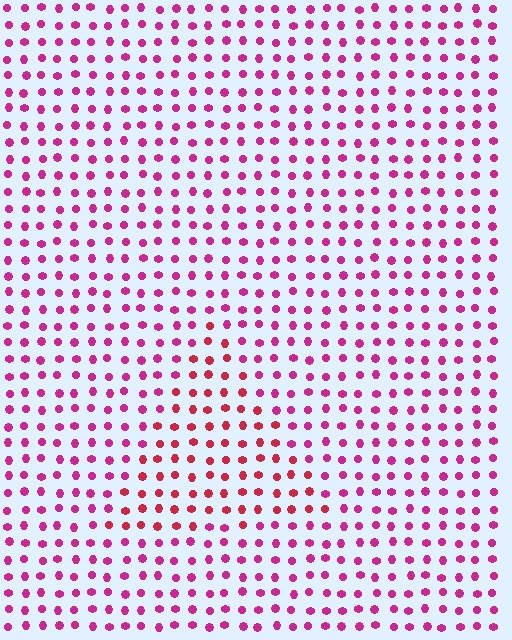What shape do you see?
I see a triangle.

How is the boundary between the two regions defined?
The boundary is defined purely by a slight shift in hue (about 29 degrees). Spacing, size, and orientation are identical on both sides.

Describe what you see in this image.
The image is filled with small magenta elements in a uniform arrangement. A triangle-shaped region is visible where the elements are tinted to a slightly different hue, forming a subtle color boundary.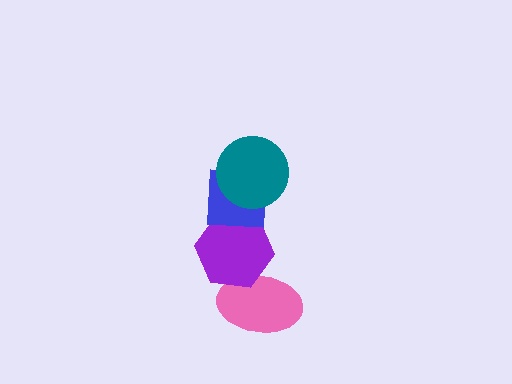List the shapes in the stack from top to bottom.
From top to bottom: the teal circle, the blue square, the purple hexagon, the pink ellipse.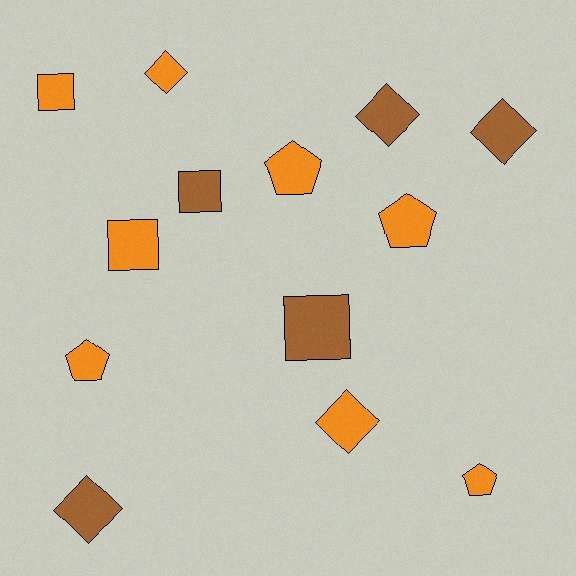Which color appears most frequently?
Orange, with 8 objects.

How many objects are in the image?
There are 13 objects.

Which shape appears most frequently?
Diamond, with 5 objects.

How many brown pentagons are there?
There are no brown pentagons.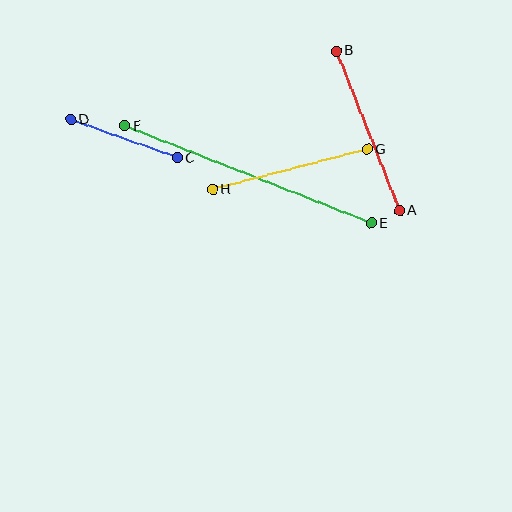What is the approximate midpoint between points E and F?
The midpoint is at approximately (248, 174) pixels.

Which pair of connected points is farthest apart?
Points E and F are farthest apart.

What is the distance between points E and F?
The distance is approximately 265 pixels.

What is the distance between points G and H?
The distance is approximately 160 pixels.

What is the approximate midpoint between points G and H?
The midpoint is at approximately (290, 169) pixels.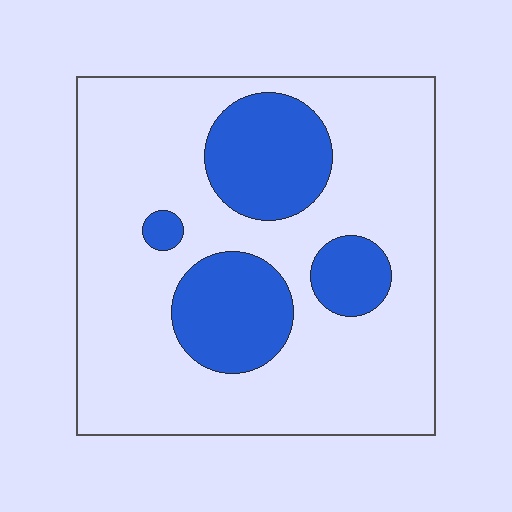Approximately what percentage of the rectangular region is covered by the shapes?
Approximately 25%.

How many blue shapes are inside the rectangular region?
4.